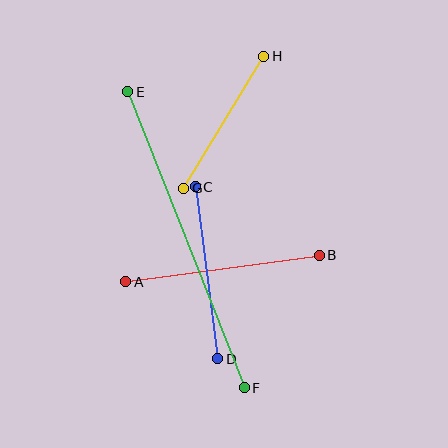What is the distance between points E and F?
The distance is approximately 318 pixels.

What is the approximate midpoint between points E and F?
The midpoint is at approximately (186, 240) pixels.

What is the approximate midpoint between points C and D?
The midpoint is at approximately (207, 273) pixels.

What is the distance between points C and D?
The distance is approximately 173 pixels.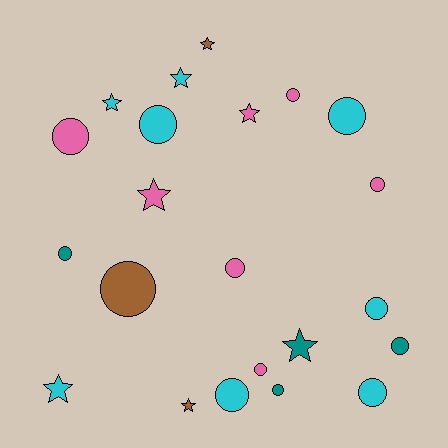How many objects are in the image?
There are 22 objects.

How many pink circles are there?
There are 5 pink circles.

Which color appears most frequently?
Cyan, with 8 objects.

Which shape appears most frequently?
Circle, with 14 objects.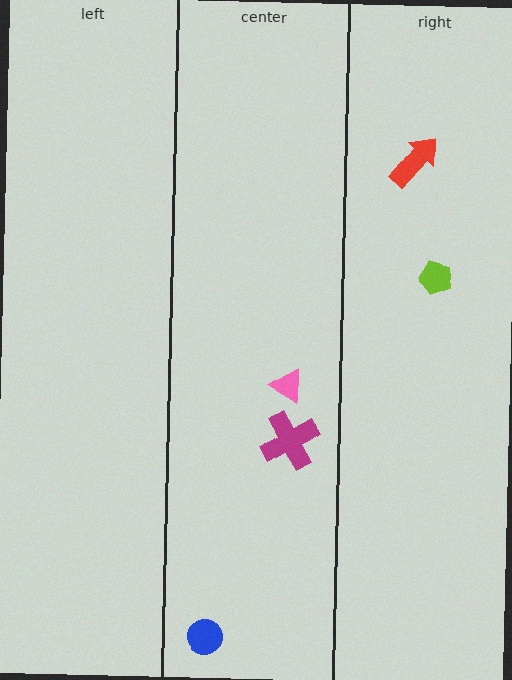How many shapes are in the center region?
3.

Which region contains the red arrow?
The right region.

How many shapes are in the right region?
2.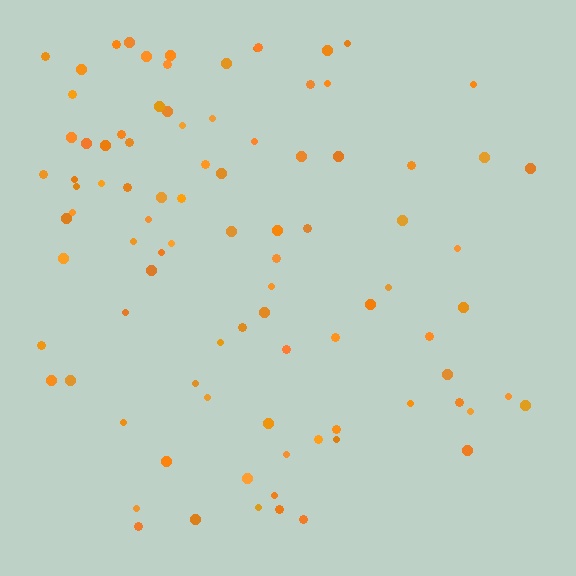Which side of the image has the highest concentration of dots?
The left.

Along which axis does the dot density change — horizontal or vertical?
Horizontal.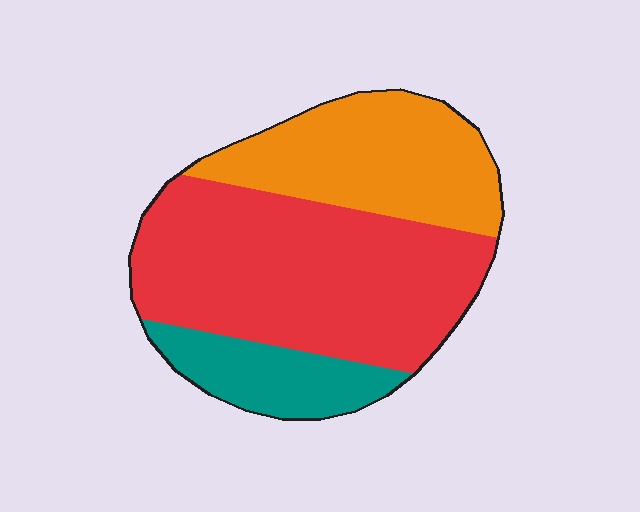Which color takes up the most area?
Red, at roughly 55%.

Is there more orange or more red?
Red.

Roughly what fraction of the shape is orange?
Orange takes up about one third (1/3) of the shape.